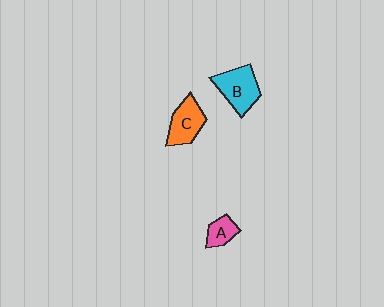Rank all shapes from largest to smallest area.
From largest to smallest: B (cyan), C (orange), A (pink).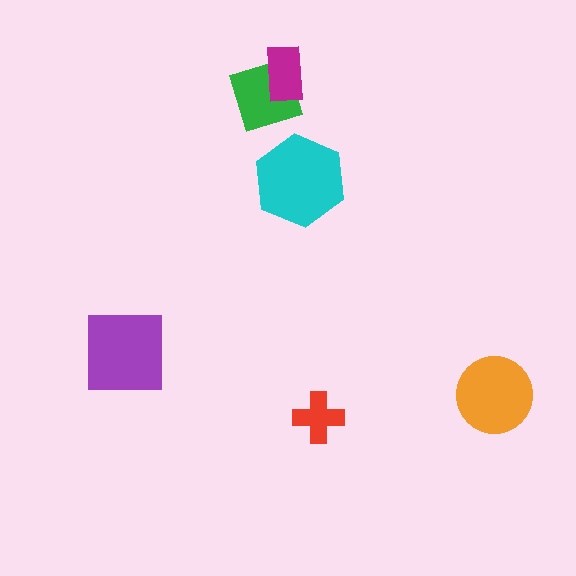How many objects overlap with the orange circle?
0 objects overlap with the orange circle.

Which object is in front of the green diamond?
The magenta rectangle is in front of the green diamond.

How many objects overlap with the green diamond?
1 object overlaps with the green diamond.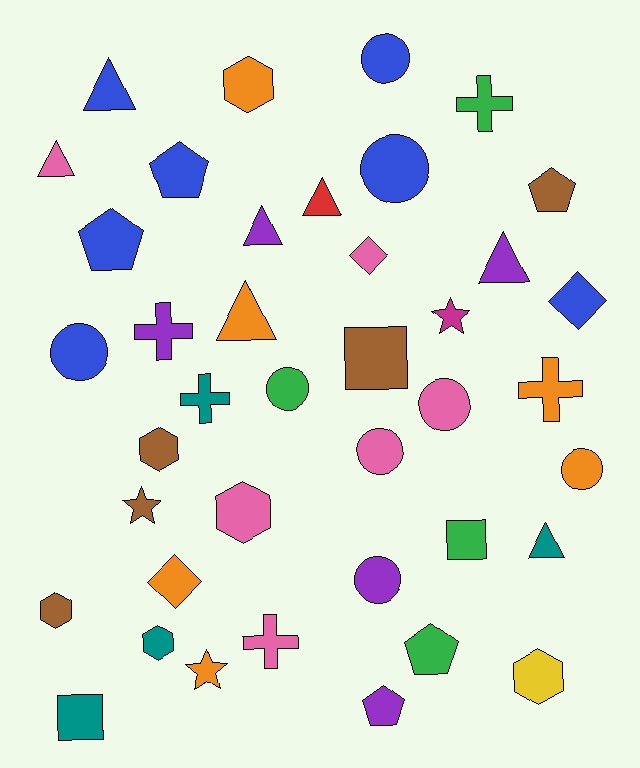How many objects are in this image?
There are 40 objects.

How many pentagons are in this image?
There are 5 pentagons.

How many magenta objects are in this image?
There is 1 magenta object.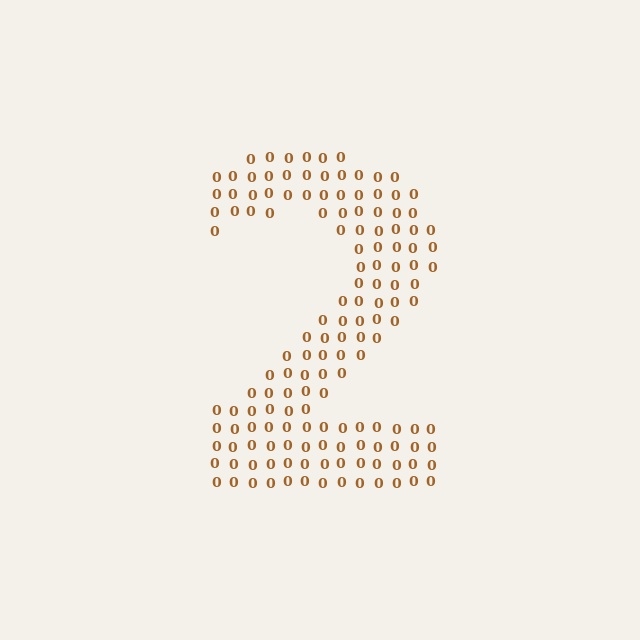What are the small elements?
The small elements are digit 0's.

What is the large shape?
The large shape is the digit 2.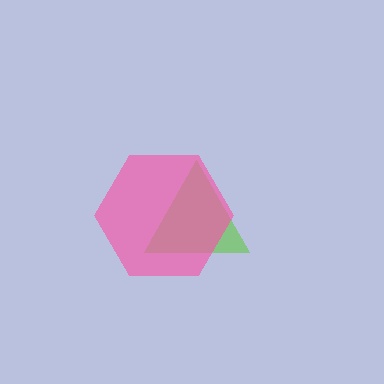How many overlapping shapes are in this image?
There are 2 overlapping shapes in the image.